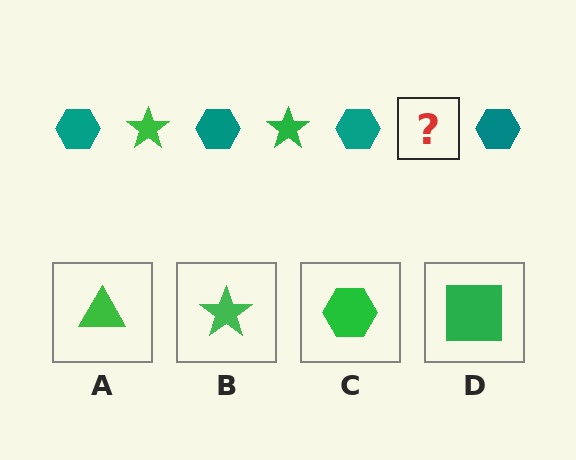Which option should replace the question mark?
Option B.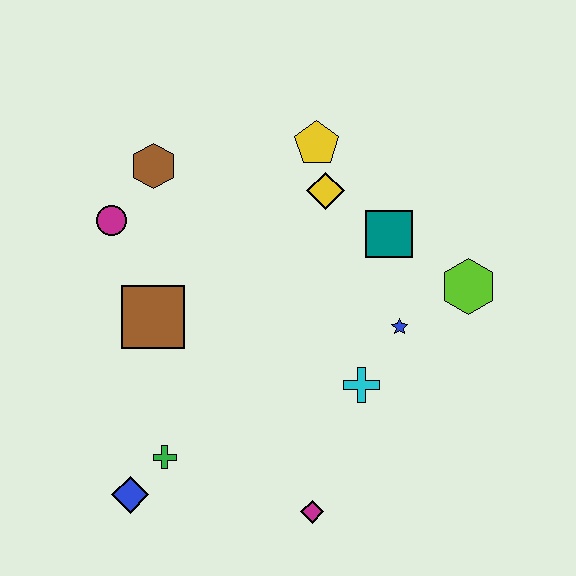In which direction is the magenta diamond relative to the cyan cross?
The magenta diamond is below the cyan cross.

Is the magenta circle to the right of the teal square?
No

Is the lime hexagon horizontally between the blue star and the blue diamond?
No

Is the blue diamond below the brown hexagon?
Yes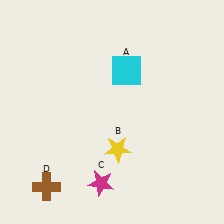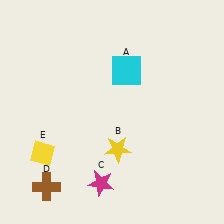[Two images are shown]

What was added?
A yellow diamond (E) was added in Image 2.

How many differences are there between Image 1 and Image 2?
There is 1 difference between the two images.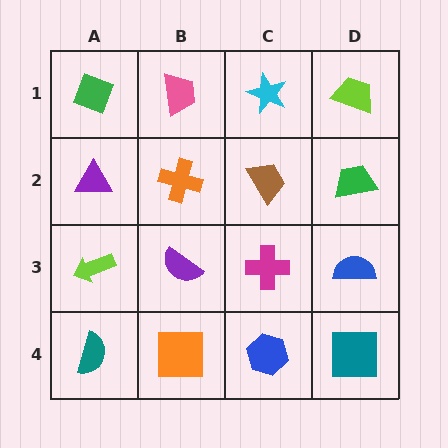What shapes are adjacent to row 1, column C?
A brown trapezoid (row 2, column C), a pink trapezoid (row 1, column B), a lime trapezoid (row 1, column D).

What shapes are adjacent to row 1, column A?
A purple triangle (row 2, column A), a pink trapezoid (row 1, column B).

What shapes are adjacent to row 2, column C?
A cyan star (row 1, column C), a magenta cross (row 3, column C), an orange cross (row 2, column B), a green trapezoid (row 2, column D).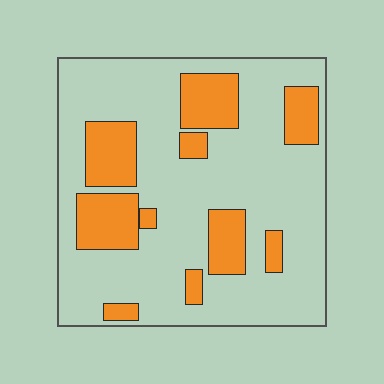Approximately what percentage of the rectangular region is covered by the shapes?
Approximately 25%.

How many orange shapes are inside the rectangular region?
10.